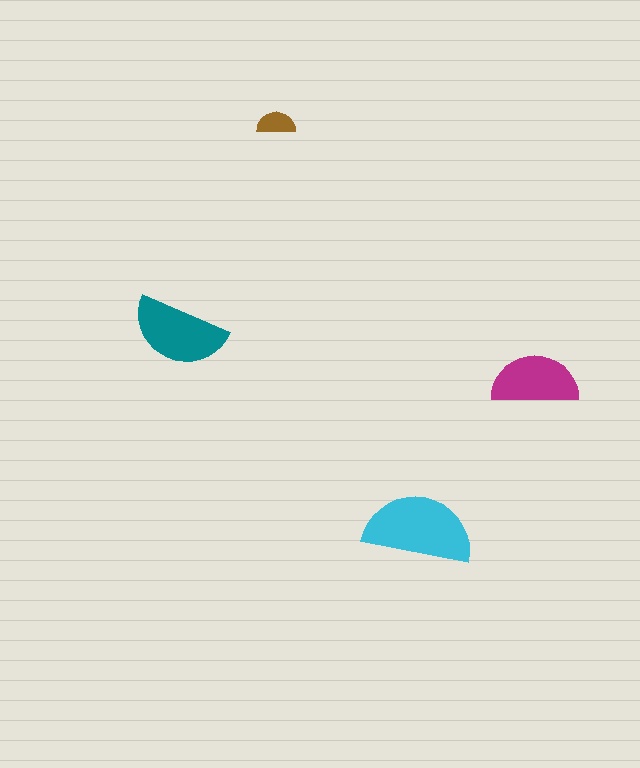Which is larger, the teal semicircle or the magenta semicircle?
The teal one.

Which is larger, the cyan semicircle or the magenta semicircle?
The cyan one.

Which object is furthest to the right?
The magenta semicircle is rightmost.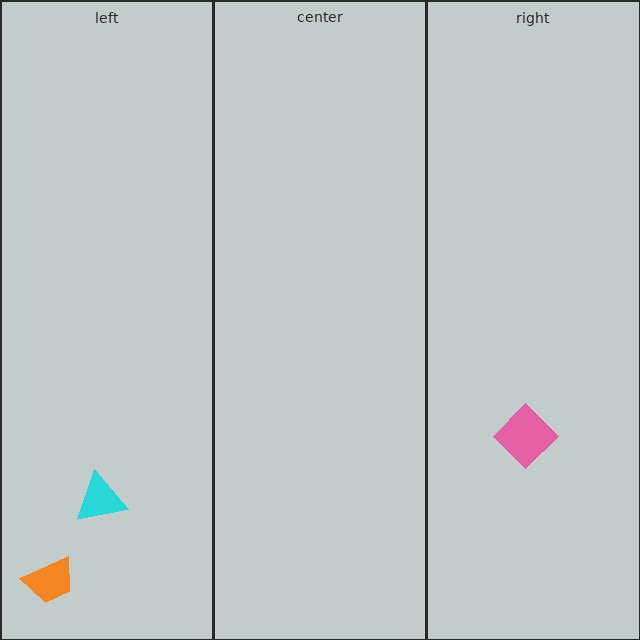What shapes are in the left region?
The cyan triangle, the orange trapezoid.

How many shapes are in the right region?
1.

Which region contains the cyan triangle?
The left region.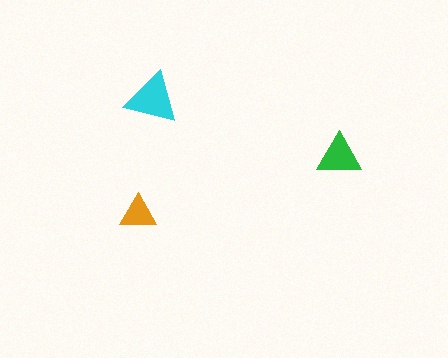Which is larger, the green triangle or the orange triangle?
The green one.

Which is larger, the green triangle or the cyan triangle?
The cyan one.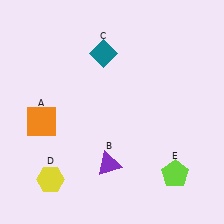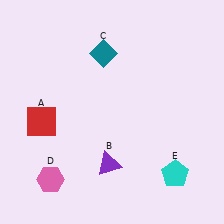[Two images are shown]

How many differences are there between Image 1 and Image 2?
There are 3 differences between the two images.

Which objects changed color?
A changed from orange to red. D changed from yellow to pink. E changed from lime to cyan.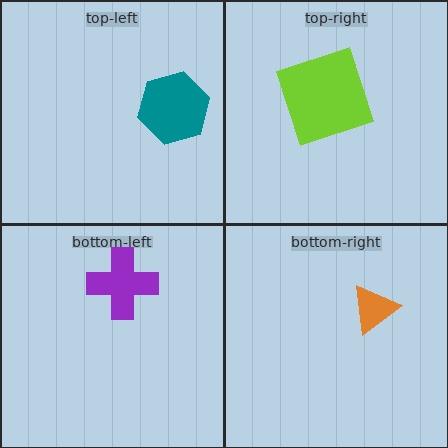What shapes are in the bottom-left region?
The purple cross.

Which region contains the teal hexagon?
The top-left region.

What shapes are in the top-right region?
The lime square.